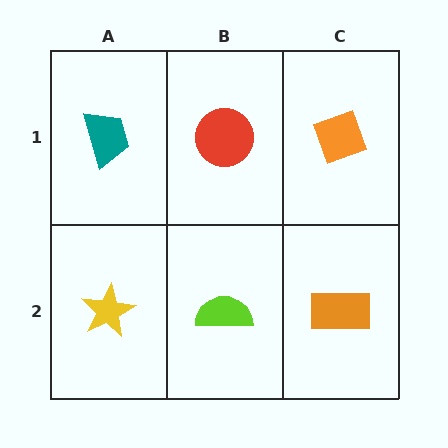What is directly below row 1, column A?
A yellow star.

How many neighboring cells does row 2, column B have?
3.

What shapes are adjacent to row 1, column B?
A lime semicircle (row 2, column B), a teal trapezoid (row 1, column A), an orange diamond (row 1, column C).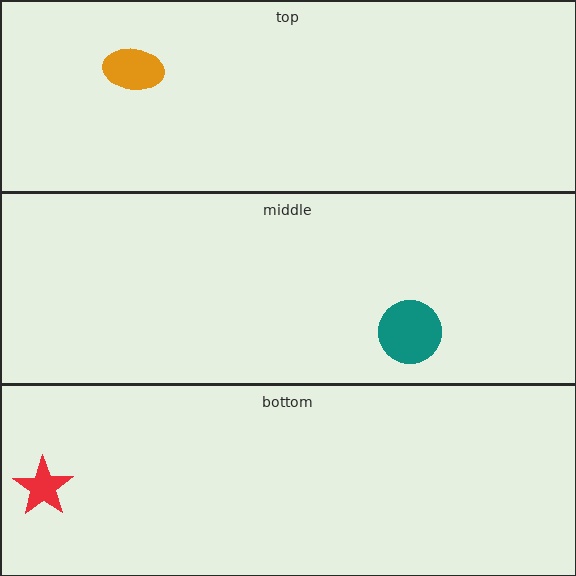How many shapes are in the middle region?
1.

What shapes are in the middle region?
The teal circle.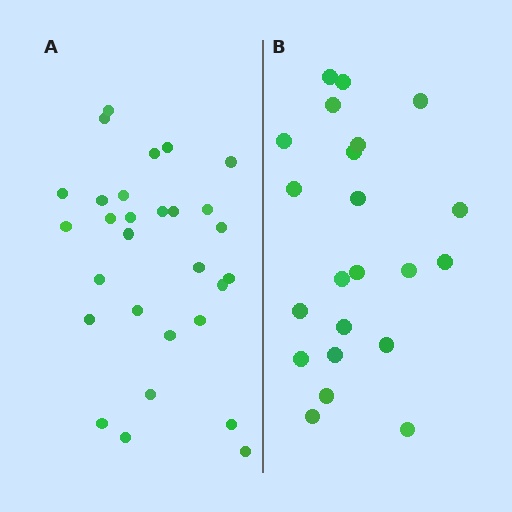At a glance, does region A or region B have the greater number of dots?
Region A (the left region) has more dots.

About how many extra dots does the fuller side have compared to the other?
Region A has roughly 8 or so more dots than region B.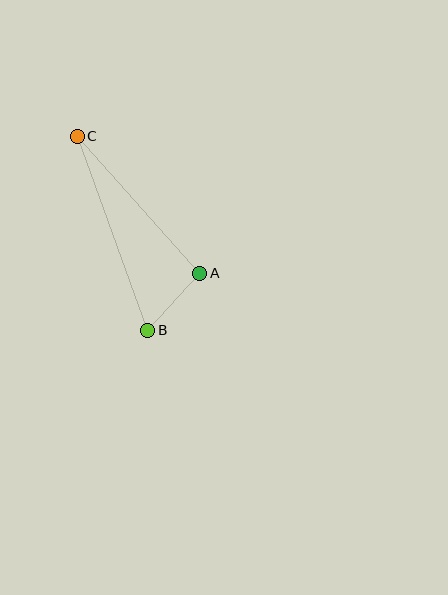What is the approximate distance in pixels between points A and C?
The distance between A and C is approximately 184 pixels.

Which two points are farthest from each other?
Points B and C are farthest from each other.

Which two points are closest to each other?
Points A and B are closest to each other.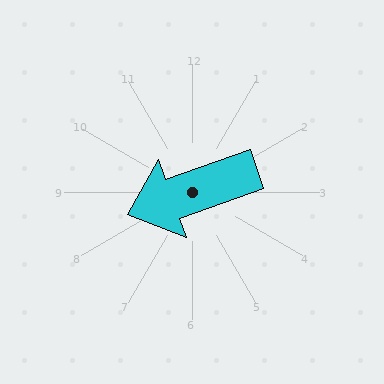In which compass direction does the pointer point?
West.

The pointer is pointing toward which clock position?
Roughly 8 o'clock.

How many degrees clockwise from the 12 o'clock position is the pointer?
Approximately 251 degrees.